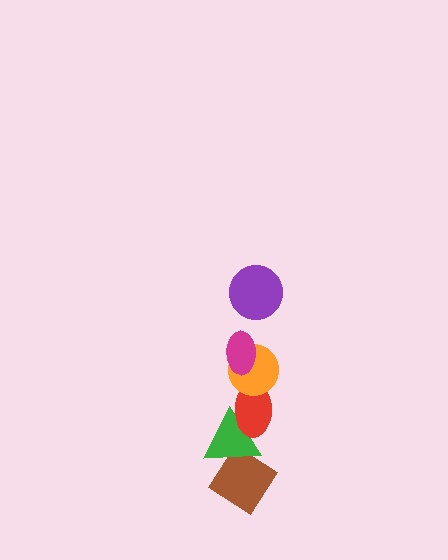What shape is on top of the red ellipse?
The orange circle is on top of the red ellipse.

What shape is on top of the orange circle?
The magenta ellipse is on top of the orange circle.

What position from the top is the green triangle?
The green triangle is 5th from the top.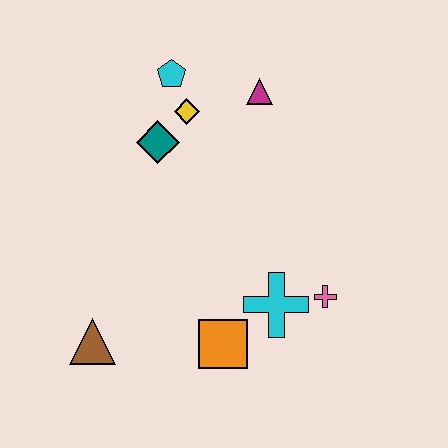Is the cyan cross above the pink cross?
No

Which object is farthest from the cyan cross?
The cyan pentagon is farthest from the cyan cross.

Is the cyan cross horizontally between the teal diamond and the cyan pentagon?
No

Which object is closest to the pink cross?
The cyan cross is closest to the pink cross.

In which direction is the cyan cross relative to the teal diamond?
The cyan cross is below the teal diamond.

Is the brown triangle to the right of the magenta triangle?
No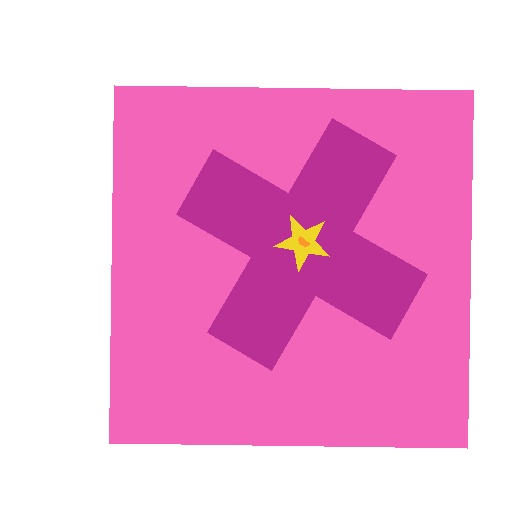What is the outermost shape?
The pink square.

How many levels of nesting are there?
4.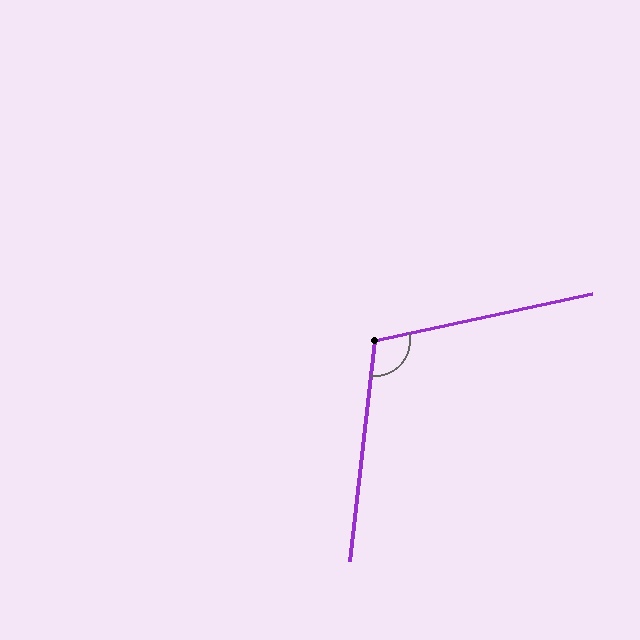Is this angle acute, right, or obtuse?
It is obtuse.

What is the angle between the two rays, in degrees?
Approximately 109 degrees.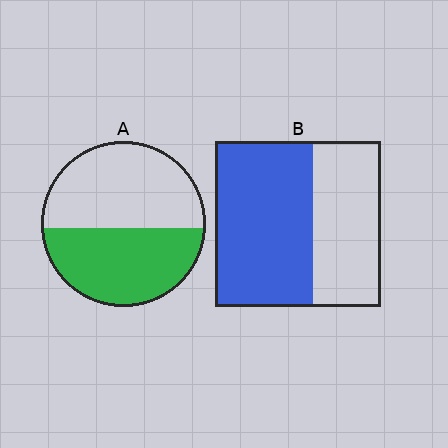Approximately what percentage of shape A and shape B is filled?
A is approximately 45% and B is approximately 60%.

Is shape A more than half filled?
Roughly half.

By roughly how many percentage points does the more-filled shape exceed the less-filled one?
By roughly 10 percentage points (B over A).